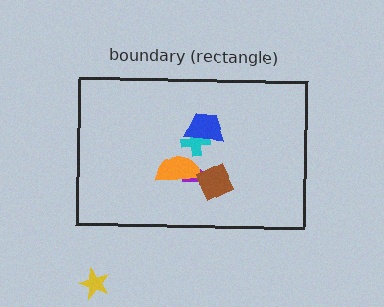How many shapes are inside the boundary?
5 inside, 1 outside.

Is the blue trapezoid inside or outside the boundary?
Inside.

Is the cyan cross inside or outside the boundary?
Inside.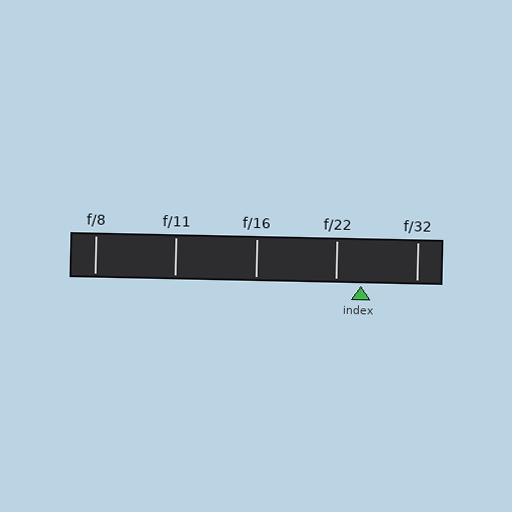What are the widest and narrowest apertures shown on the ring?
The widest aperture shown is f/8 and the narrowest is f/32.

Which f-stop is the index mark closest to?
The index mark is closest to f/22.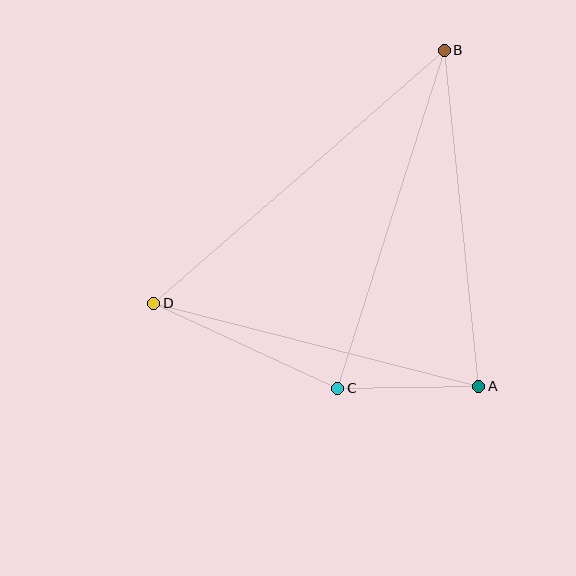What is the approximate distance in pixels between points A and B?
The distance between A and B is approximately 338 pixels.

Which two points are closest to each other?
Points A and C are closest to each other.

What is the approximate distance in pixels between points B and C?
The distance between B and C is approximately 354 pixels.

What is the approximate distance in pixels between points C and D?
The distance between C and D is approximately 202 pixels.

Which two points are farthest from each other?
Points B and D are farthest from each other.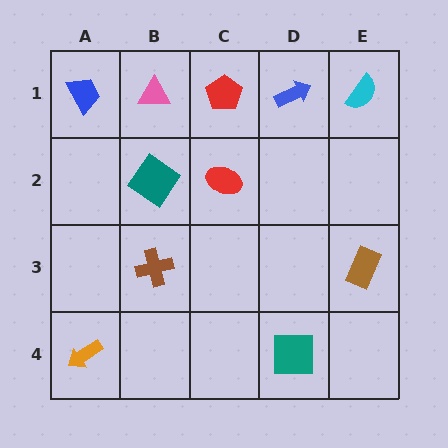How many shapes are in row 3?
2 shapes.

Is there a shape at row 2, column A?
No, that cell is empty.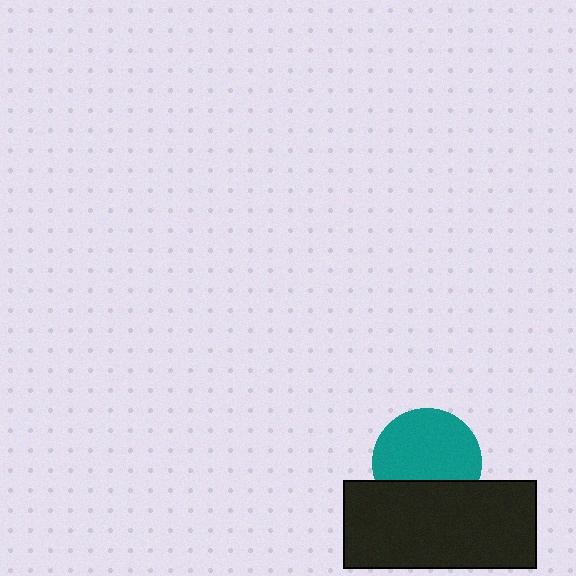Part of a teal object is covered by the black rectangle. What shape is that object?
It is a circle.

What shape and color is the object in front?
The object in front is a black rectangle.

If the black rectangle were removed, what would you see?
You would see the complete teal circle.